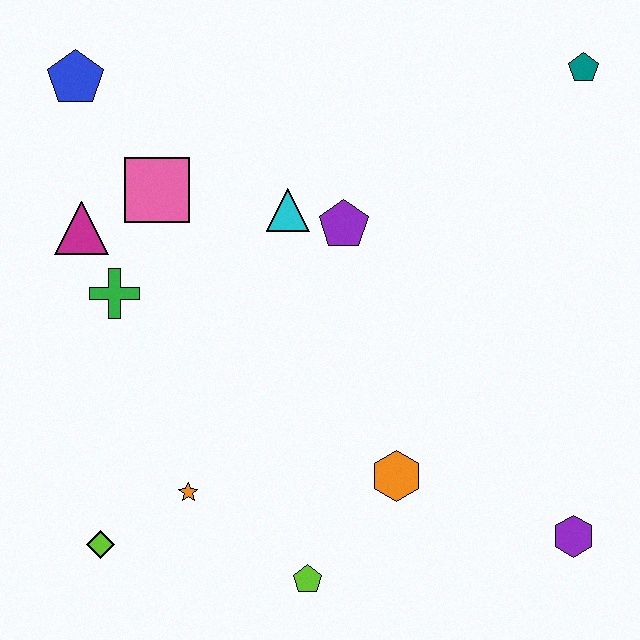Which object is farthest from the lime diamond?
The teal pentagon is farthest from the lime diamond.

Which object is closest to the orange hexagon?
The lime pentagon is closest to the orange hexagon.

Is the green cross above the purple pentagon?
No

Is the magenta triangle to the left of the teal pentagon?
Yes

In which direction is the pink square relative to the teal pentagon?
The pink square is to the left of the teal pentagon.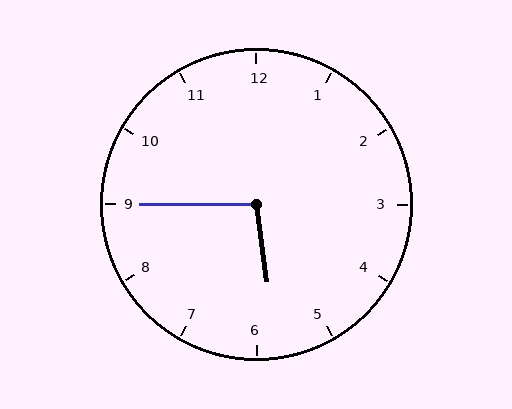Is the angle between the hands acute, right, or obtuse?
It is obtuse.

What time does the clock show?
5:45.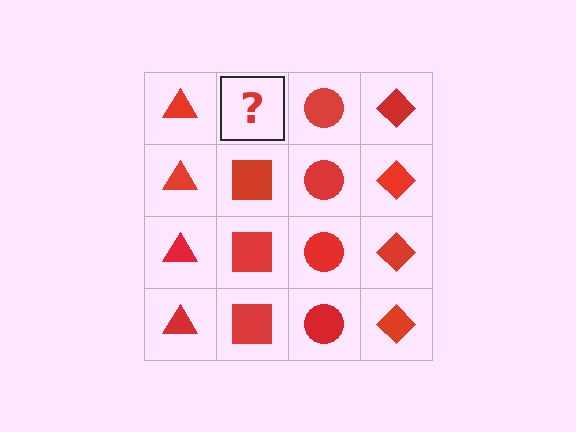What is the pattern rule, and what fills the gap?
The rule is that each column has a consistent shape. The gap should be filled with a red square.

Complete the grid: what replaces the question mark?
The question mark should be replaced with a red square.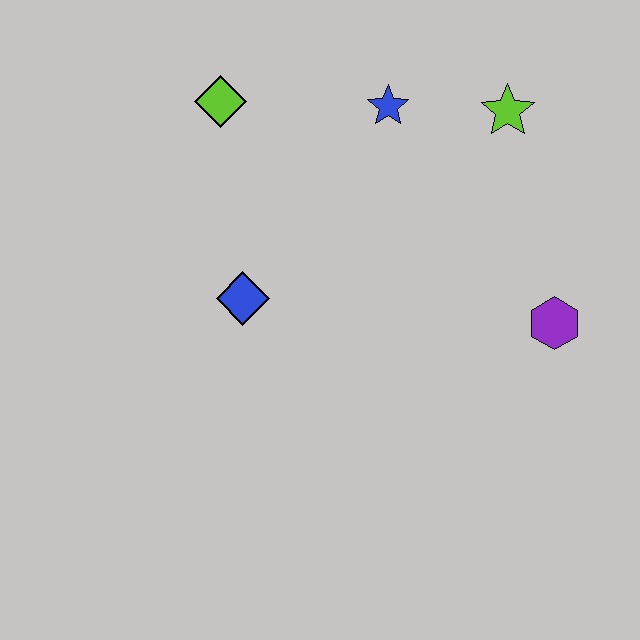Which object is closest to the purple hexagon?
The lime star is closest to the purple hexagon.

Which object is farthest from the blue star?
The purple hexagon is farthest from the blue star.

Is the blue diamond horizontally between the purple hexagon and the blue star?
No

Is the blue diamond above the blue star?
No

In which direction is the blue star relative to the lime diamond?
The blue star is to the right of the lime diamond.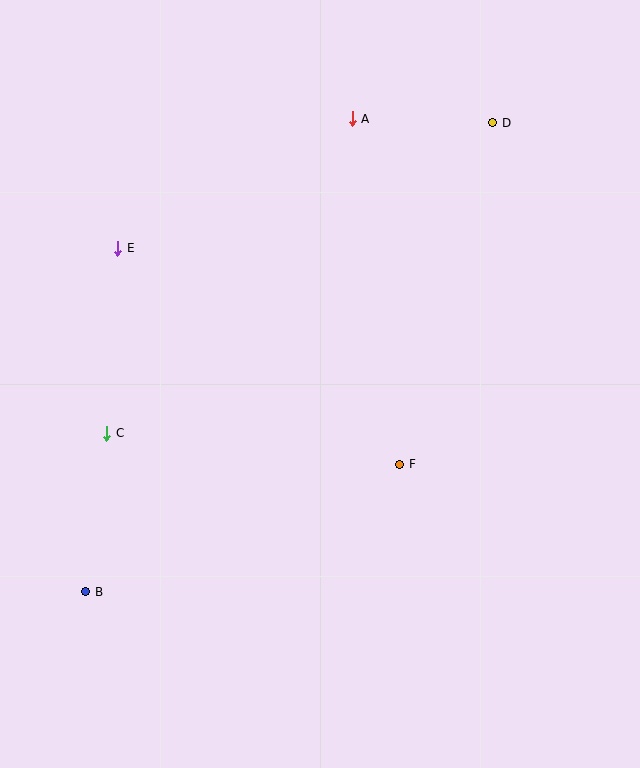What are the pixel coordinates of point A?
Point A is at (352, 119).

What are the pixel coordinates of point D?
Point D is at (493, 123).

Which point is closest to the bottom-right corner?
Point F is closest to the bottom-right corner.